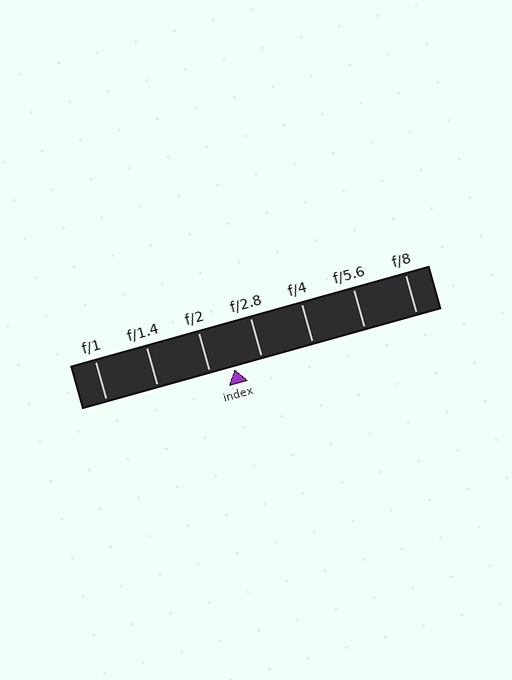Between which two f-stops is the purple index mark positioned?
The index mark is between f/2 and f/2.8.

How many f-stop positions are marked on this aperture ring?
There are 7 f-stop positions marked.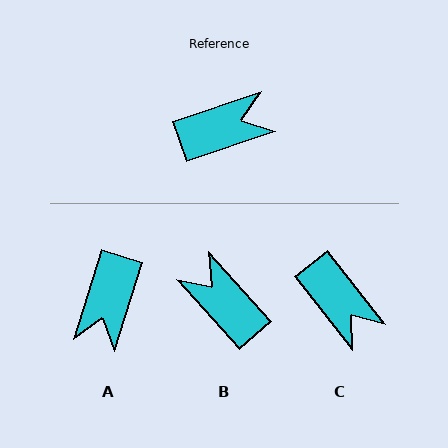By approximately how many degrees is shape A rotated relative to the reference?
Approximately 126 degrees clockwise.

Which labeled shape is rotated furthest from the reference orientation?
A, about 126 degrees away.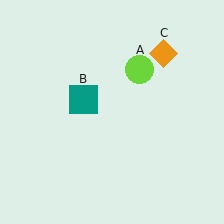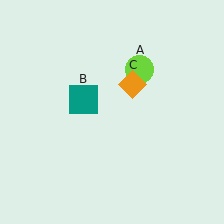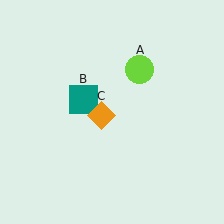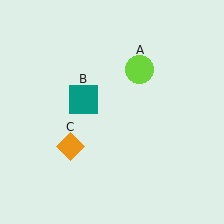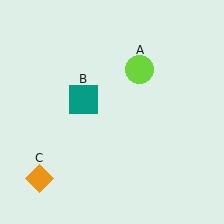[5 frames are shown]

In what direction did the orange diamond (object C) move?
The orange diamond (object C) moved down and to the left.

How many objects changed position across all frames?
1 object changed position: orange diamond (object C).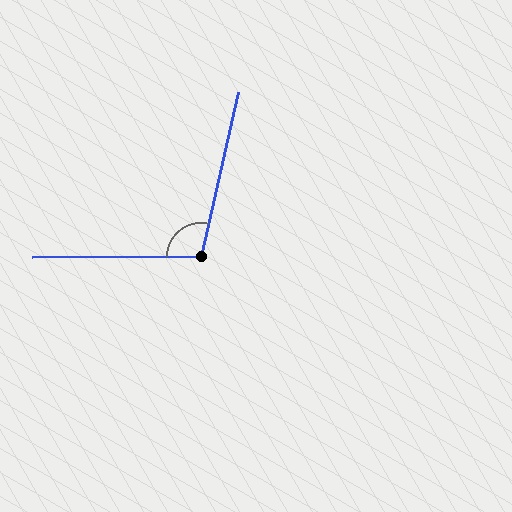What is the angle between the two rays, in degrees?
Approximately 103 degrees.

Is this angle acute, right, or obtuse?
It is obtuse.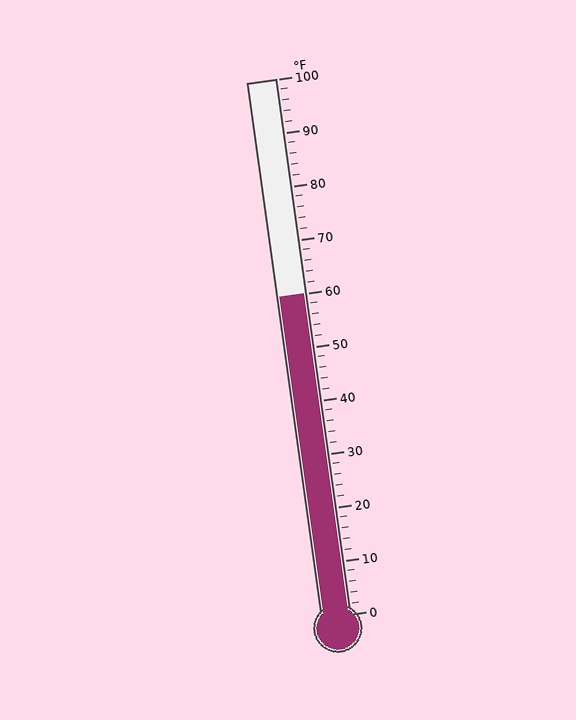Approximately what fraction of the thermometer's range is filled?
The thermometer is filled to approximately 60% of its range.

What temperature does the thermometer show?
The thermometer shows approximately 60°F.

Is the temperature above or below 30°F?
The temperature is above 30°F.